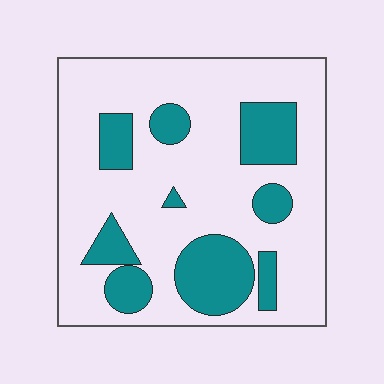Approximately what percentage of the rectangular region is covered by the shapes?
Approximately 25%.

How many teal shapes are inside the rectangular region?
9.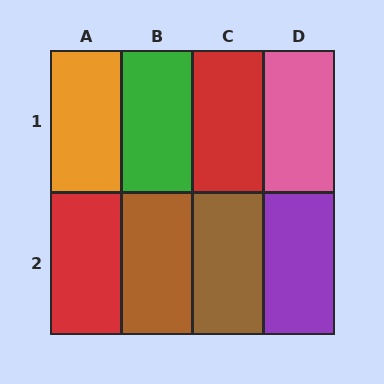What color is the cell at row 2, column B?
Brown.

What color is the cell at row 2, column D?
Purple.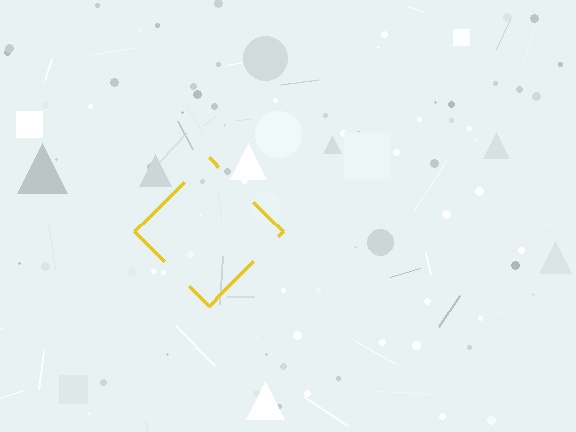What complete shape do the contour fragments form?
The contour fragments form a diamond.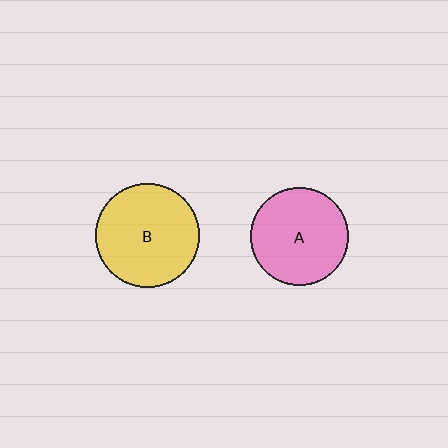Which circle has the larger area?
Circle B (yellow).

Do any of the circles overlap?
No, none of the circles overlap.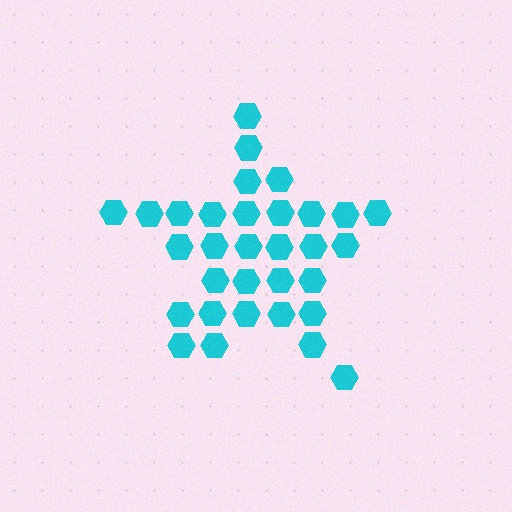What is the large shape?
The large shape is a star.